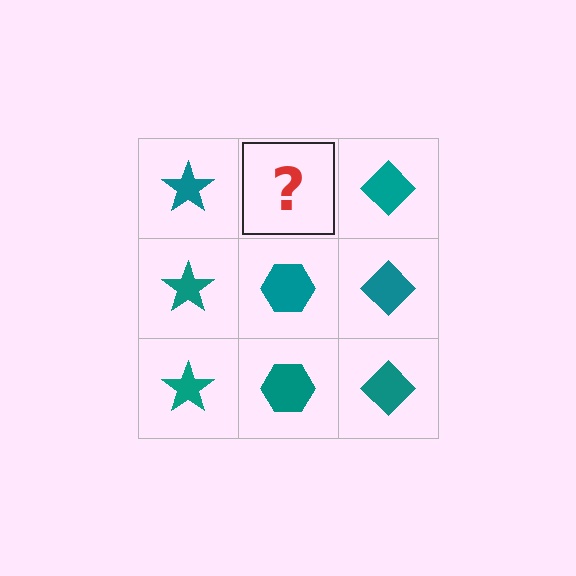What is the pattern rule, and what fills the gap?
The rule is that each column has a consistent shape. The gap should be filled with a teal hexagon.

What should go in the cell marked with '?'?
The missing cell should contain a teal hexagon.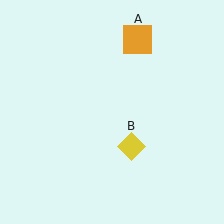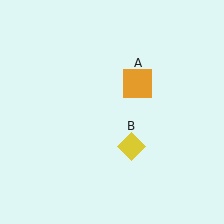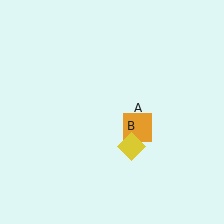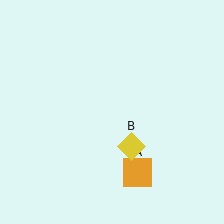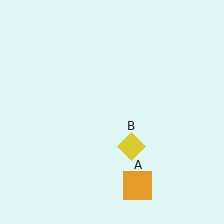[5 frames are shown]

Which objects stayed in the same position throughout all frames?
Yellow diamond (object B) remained stationary.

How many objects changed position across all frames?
1 object changed position: orange square (object A).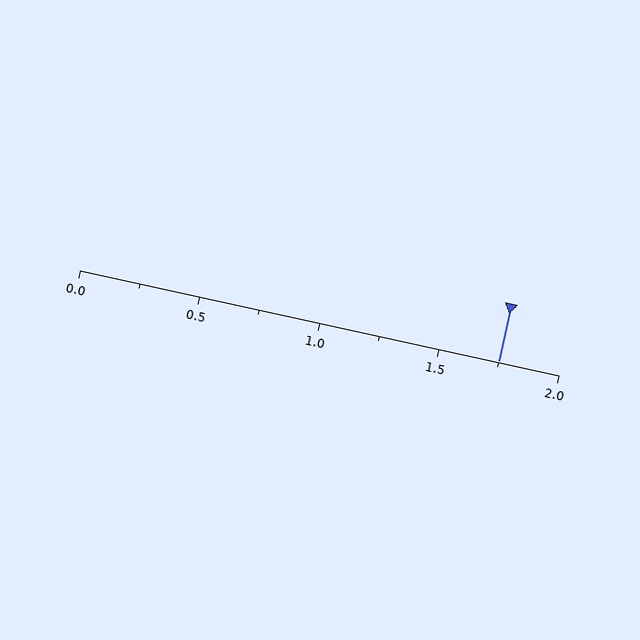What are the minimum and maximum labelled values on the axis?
The axis runs from 0.0 to 2.0.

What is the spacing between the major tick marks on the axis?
The major ticks are spaced 0.5 apart.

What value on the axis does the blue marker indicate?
The marker indicates approximately 1.75.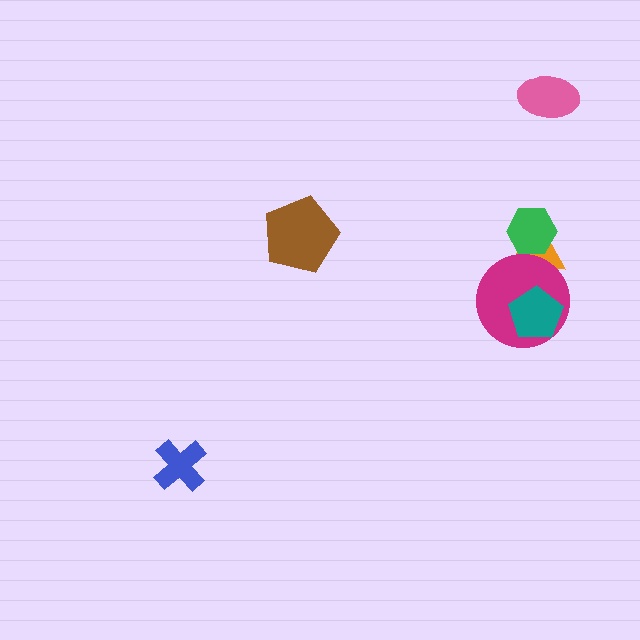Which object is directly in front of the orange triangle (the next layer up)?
The green hexagon is directly in front of the orange triangle.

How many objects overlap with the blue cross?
0 objects overlap with the blue cross.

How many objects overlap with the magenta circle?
2 objects overlap with the magenta circle.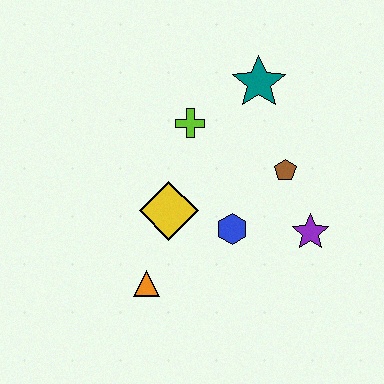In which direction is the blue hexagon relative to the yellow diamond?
The blue hexagon is to the right of the yellow diamond.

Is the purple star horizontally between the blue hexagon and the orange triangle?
No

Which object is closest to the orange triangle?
The yellow diamond is closest to the orange triangle.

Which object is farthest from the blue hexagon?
The teal star is farthest from the blue hexagon.